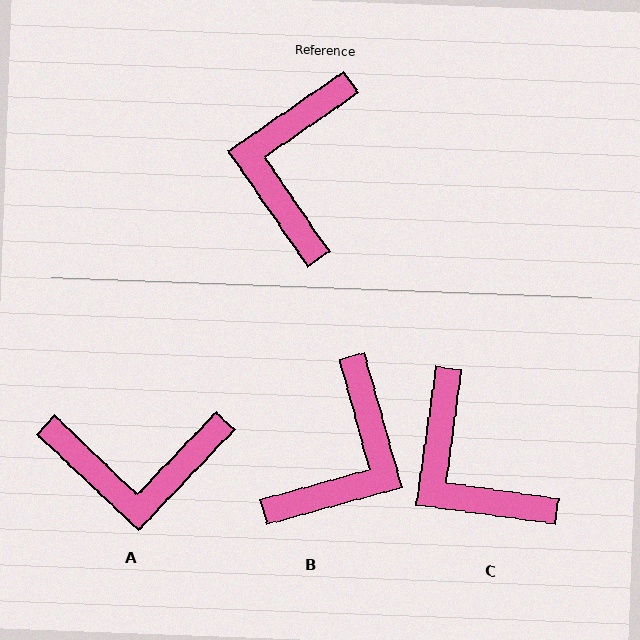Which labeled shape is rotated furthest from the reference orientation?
B, about 161 degrees away.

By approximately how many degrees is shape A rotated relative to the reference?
Approximately 102 degrees counter-clockwise.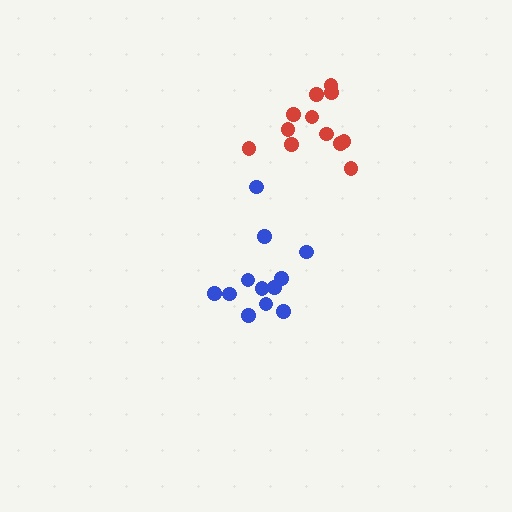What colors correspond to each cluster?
The clusters are colored: blue, red.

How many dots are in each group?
Group 1: 12 dots, Group 2: 12 dots (24 total).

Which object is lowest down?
The blue cluster is bottommost.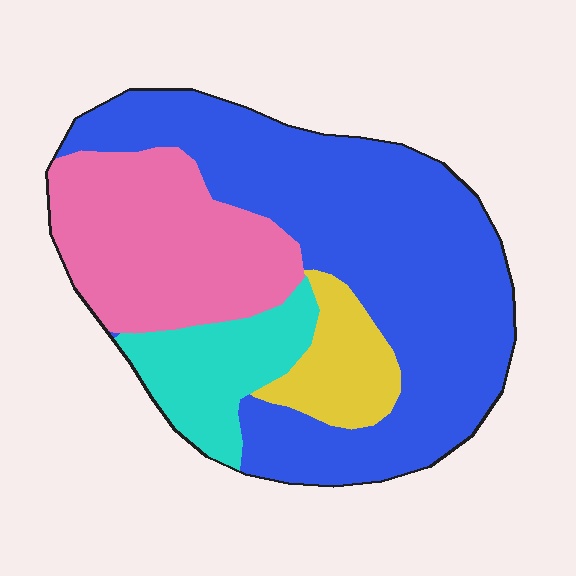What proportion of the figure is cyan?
Cyan takes up about one eighth (1/8) of the figure.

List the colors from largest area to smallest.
From largest to smallest: blue, pink, cyan, yellow.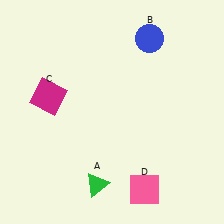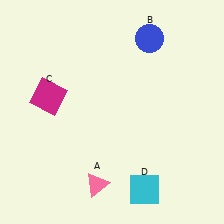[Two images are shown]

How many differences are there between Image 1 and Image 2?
There are 2 differences between the two images.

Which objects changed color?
A changed from green to pink. D changed from pink to cyan.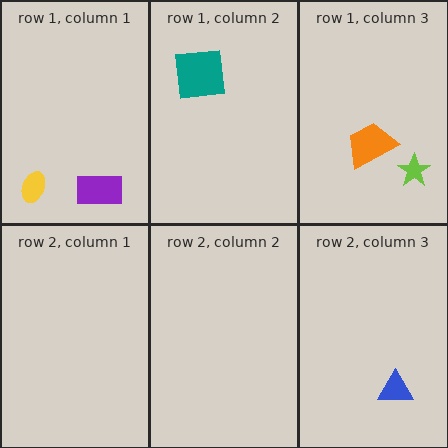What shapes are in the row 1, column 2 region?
The teal square.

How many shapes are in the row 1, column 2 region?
1.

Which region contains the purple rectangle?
The row 1, column 1 region.